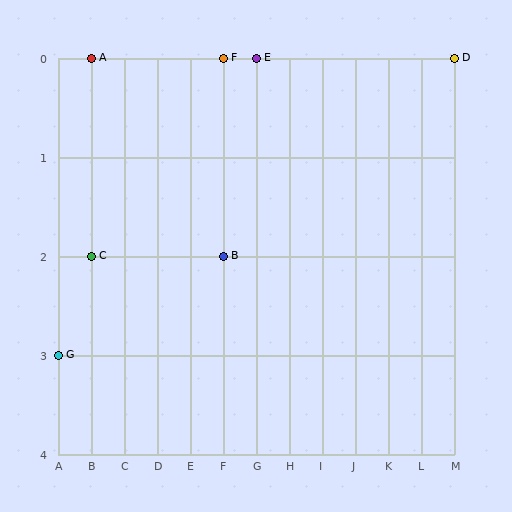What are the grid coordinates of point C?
Point C is at grid coordinates (B, 2).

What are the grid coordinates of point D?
Point D is at grid coordinates (M, 0).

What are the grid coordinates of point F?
Point F is at grid coordinates (F, 0).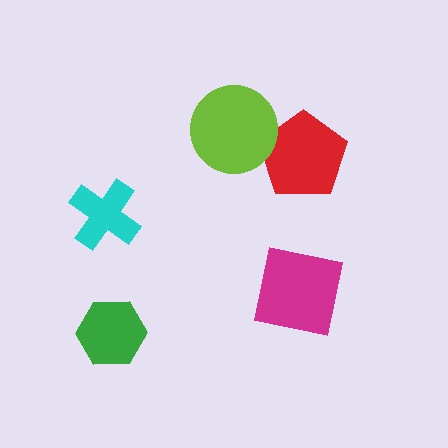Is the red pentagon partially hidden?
Yes, it is partially covered by another shape.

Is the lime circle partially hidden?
No, no other shape covers it.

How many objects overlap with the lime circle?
1 object overlaps with the lime circle.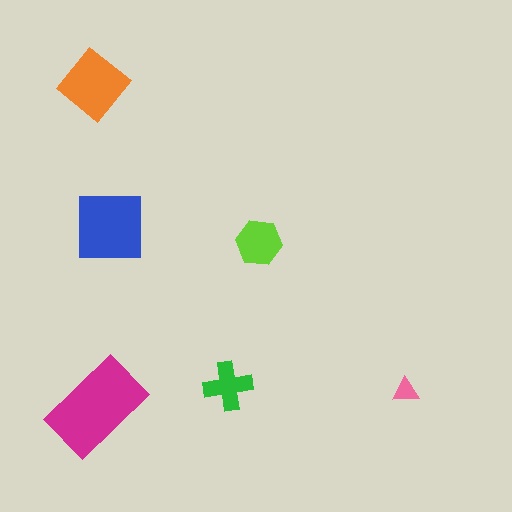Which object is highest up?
The orange diamond is topmost.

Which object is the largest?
The magenta rectangle.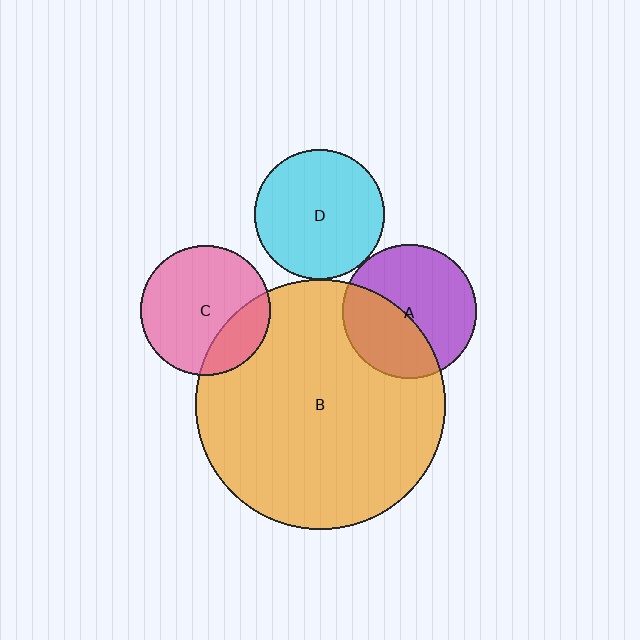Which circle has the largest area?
Circle B (orange).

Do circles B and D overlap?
Yes.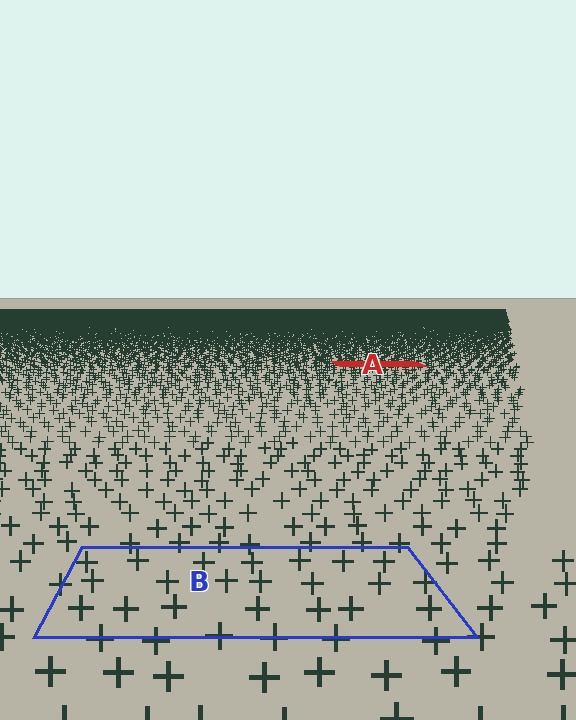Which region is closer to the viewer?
Region B is closer. The texture elements there are larger and more spread out.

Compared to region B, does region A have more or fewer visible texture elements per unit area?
Region A has more texture elements per unit area — they are packed more densely because it is farther away.